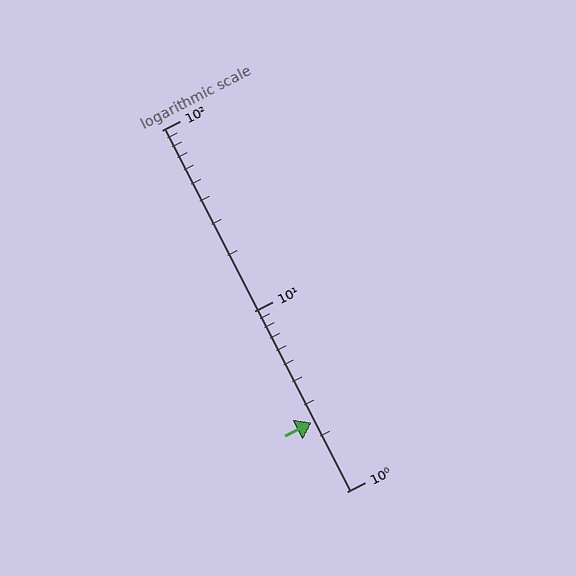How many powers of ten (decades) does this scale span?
The scale spans 2 decades, from 1 to 100.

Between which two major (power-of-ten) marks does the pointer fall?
The pointer is between 1 and 10.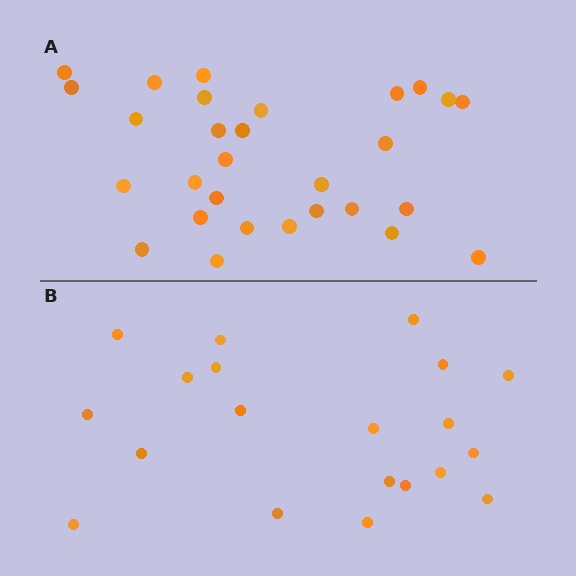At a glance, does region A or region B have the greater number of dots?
Region A (the top region) has more dots.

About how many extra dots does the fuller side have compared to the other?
Region A has roughly 8 or so more dots than region B.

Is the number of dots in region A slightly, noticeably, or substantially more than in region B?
Region A has substantially more. The ratio is roughly 1.4 to 1.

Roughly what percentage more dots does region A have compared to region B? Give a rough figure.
About 45% more.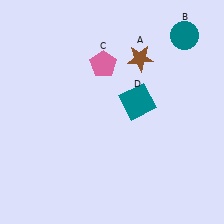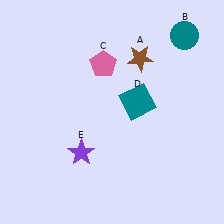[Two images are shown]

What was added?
A purple star (E) was added in Image 2.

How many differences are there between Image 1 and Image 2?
There is 1 difference between the two images.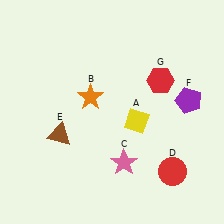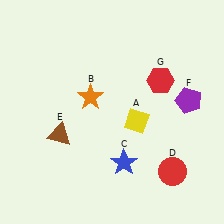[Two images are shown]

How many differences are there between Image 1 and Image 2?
There is 1 difference between the two images.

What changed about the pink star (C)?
In Image 1, C is pink. In Image 2, it changed to blue.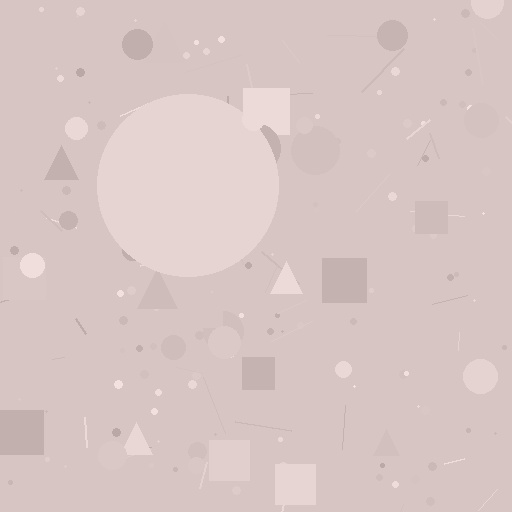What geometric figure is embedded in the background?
A circle is embedded in the background.